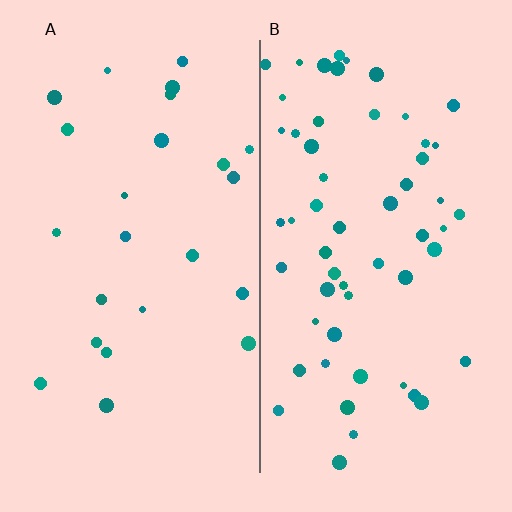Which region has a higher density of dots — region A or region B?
B (the right).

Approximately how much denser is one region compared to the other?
Approximately 2.4× — region B over region A.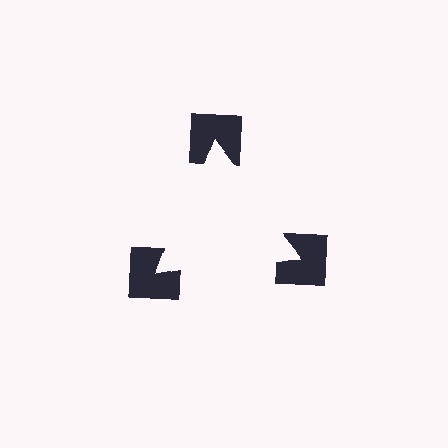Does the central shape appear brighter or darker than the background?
It typically appears slightly brighter than the background, even though no actual brightness change is drawn.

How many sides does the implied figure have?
3 sides.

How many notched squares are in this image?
There are 3 — one at each vertex of the illusory triangle.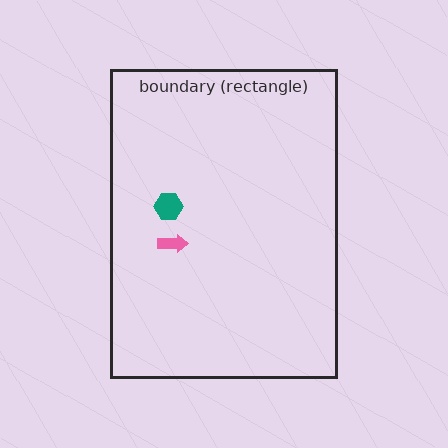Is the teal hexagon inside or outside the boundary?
Inside.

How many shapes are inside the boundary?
2 inside, 0 outside.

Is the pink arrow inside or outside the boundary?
Inside.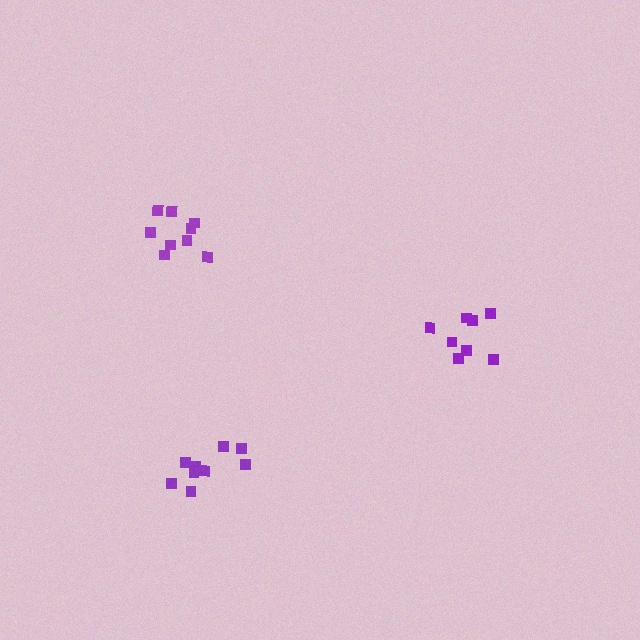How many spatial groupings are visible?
There are 3 spatial groupings.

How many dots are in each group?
Group 1: 9 dots, Group 2: 8 dots, Group 3: 9 dots (26 total).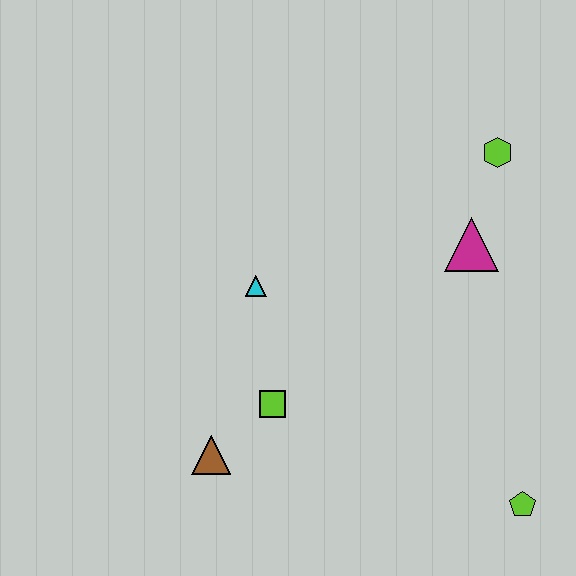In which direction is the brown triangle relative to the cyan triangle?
The brown triangle is below the cyan triangle.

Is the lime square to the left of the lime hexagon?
Yes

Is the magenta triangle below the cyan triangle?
No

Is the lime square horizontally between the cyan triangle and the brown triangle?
No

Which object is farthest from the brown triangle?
The lime hexagon is farthest from the brown triangle.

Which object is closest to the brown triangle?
The lime square is closest to the brown triangle.